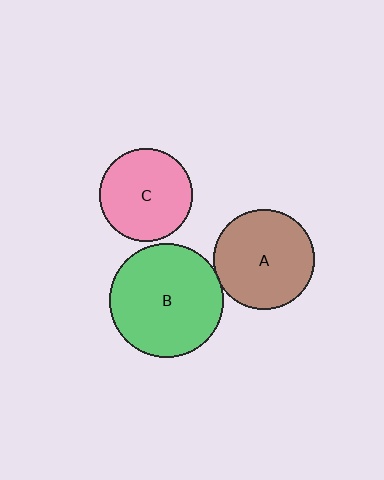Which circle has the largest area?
Circle B (green).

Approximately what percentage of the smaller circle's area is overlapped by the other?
Approximately 5%.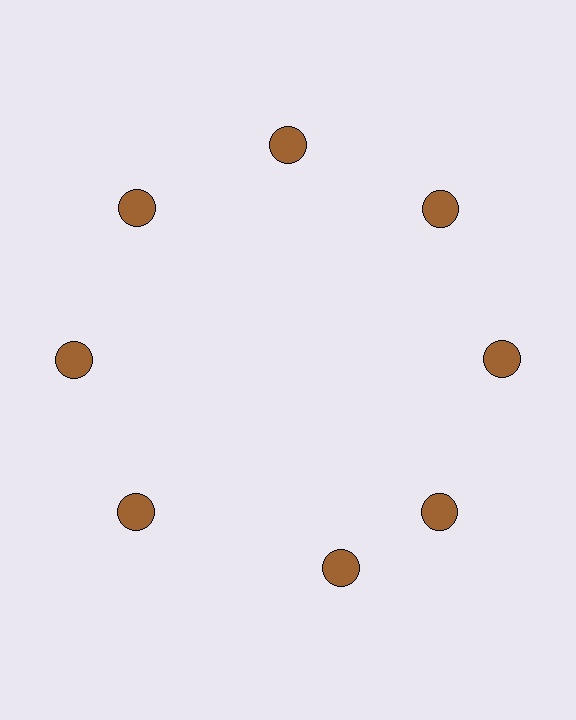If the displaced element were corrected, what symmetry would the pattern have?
It would have 8-fold rotational symmetry — the pattern would map onto itself every 45 degrees.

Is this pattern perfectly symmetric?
No. The 8 brown circles are arranged in a ring, but one element near the 6 o'clock position is rotated out of alignment along the ring, breaking the 8-fold rotational symmetry.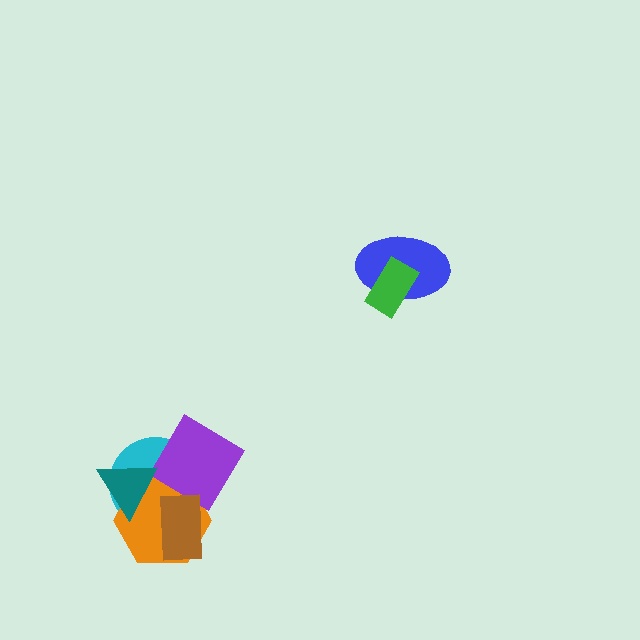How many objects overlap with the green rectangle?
1 object overlaps with the green rectangle.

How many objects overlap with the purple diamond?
4 objects overlap with the purple diamond.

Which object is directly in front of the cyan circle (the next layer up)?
The orange hexagon is directly in front of the cyan circle.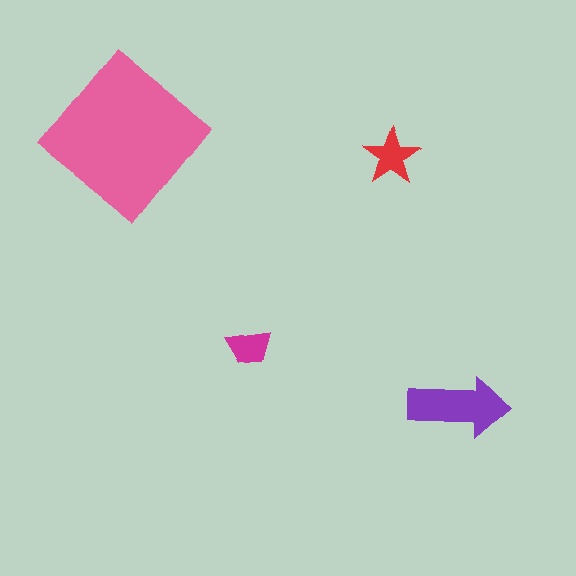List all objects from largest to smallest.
The pink diamond, the purple arrow, the red star, the magenta trapezoid.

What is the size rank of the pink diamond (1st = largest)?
1st.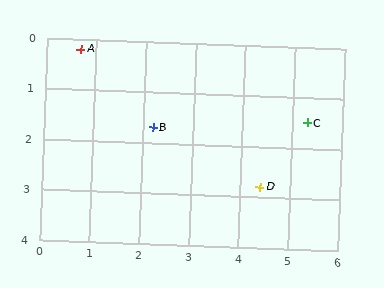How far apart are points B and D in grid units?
Points B and D are about 2.5 grid units apart.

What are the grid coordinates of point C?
Point C is at approximately (5.3, 1.5).